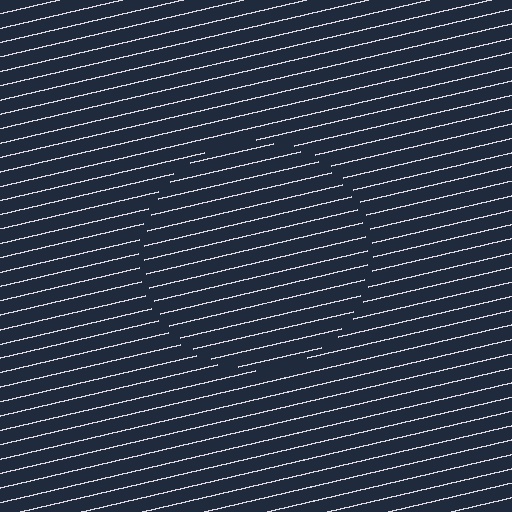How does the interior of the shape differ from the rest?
The interior of the shape contains the same grating, shifted by half a period — the contour is defined by the phase discontinuity where line-ends from the inner and outer gratings abut.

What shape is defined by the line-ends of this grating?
An illusory circle. The interior of the shape contains the same grating, shifted by half a period — the contour is defined by the phase discontinuity where line-ends from the inner and outer gratings abut.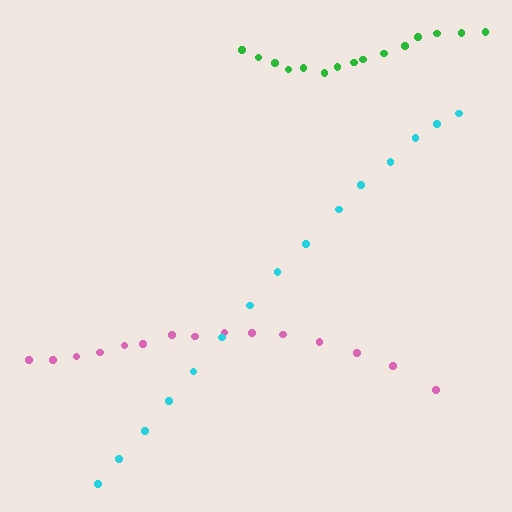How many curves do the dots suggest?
There are 3 distinct paths.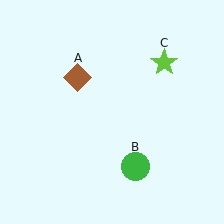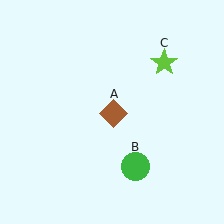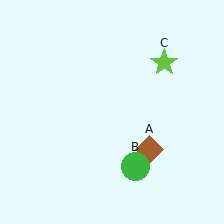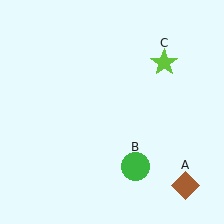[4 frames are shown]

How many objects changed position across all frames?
1 object changed position: brown diamond (object A).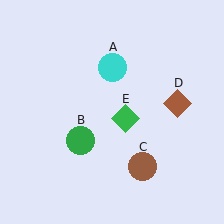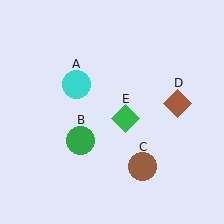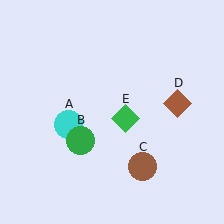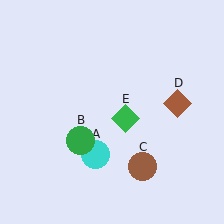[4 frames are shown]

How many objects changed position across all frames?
1 object changed position: cyan circle (object A).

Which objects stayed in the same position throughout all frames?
Green circle (object B) and brown circle (object C) and brown diamond (object D) and green diamond (object E) remained stationary.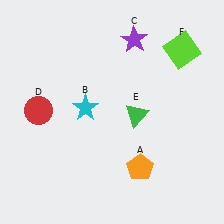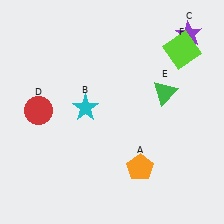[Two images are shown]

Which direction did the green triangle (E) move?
The green triangle (E) moved right.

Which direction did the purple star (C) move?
The purple star (C) moved right.